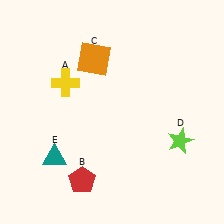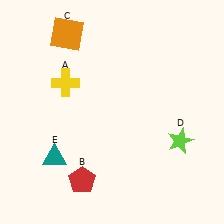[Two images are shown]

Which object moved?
The orange square (C) moved left.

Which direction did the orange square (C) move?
The orange square (C) moved left.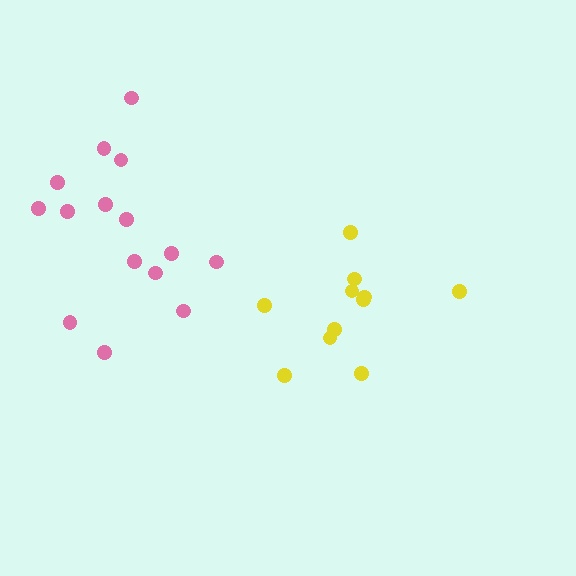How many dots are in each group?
Group 1: 11 dots, Group 2: 15 dots (26 total).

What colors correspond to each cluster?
The clusters are colored: yellow, pink.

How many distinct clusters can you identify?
There are 2 distinct clusters.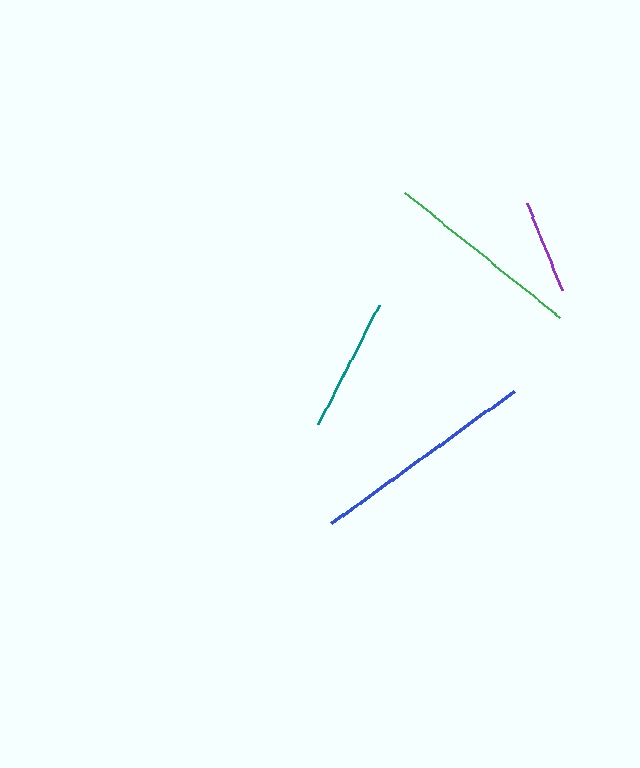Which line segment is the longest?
The blue line is the longest at approximately 226 pixels.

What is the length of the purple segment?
The purple segment is approximately 93 pixels long.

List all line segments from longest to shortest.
From longest to shortest: blue, green, teal, purple.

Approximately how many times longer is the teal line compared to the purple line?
The teal line is approximately 1.4 times the length of the purple line.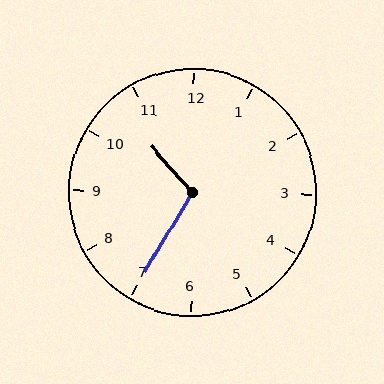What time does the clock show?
10:35.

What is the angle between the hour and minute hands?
Approximately 108 degrees.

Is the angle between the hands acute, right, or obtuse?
It is obtuse.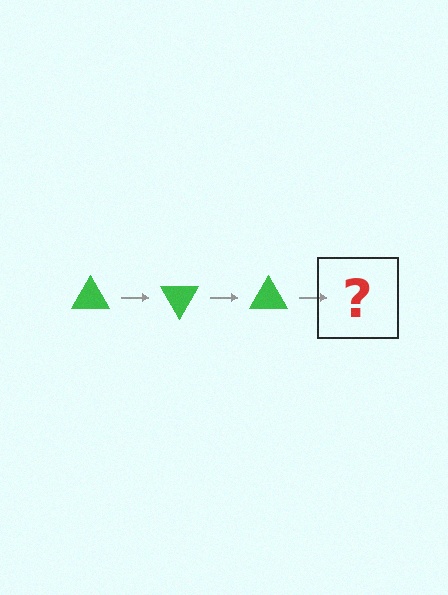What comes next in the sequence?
The next element should be a green triangle rotated 180 degrees.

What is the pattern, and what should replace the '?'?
The pattern is that the triangle rotates 60 degrees each step. The '?' should be a green triangle rotated 180 degrees.